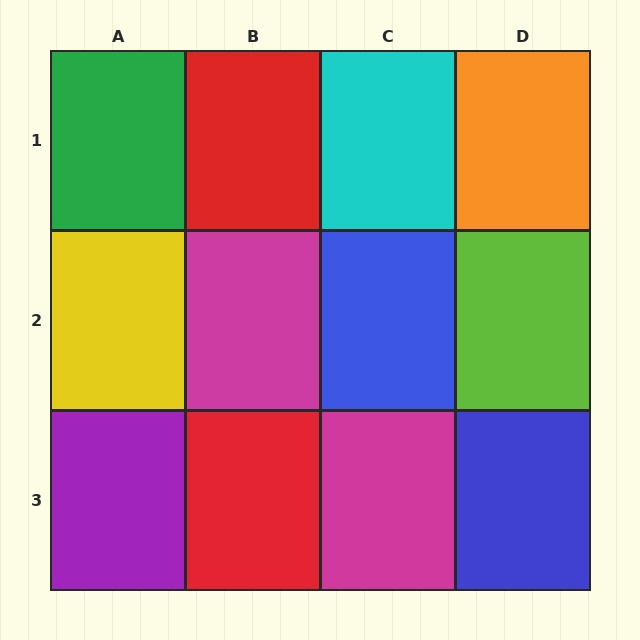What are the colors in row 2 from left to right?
Yellow, magenta, blue, lime.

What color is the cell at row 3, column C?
Magenta.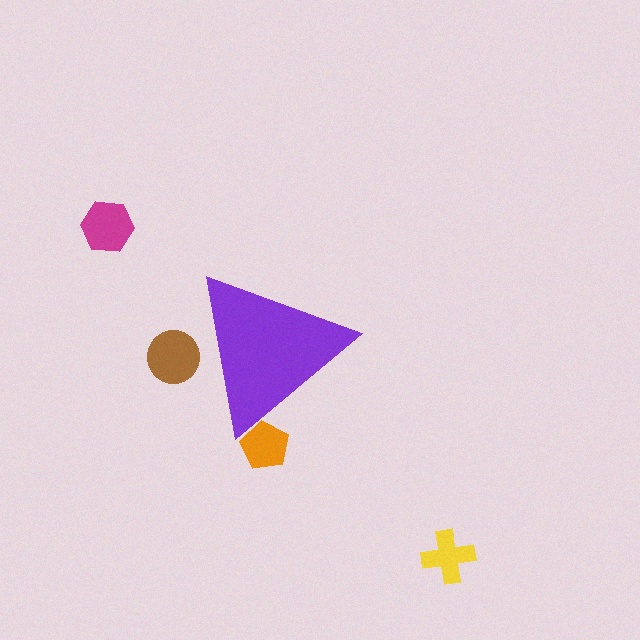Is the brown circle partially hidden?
Yes, the brown circle is partially hidden behind the purple triangle.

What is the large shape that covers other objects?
A purple triangle.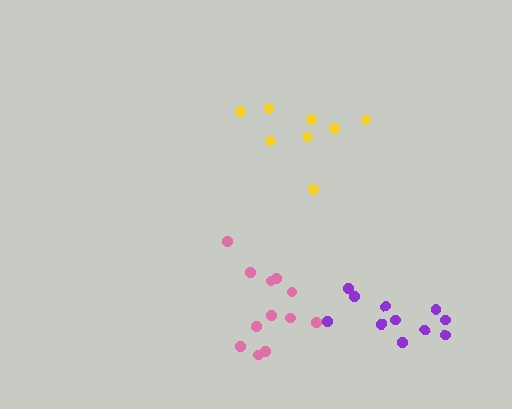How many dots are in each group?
Group 1: 8 dots, Group 2: 12 dots, Group 3: 11 dots (31 total).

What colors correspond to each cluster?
The clusters are colored: yellow, pink, purple.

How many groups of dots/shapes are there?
There are 3 groups.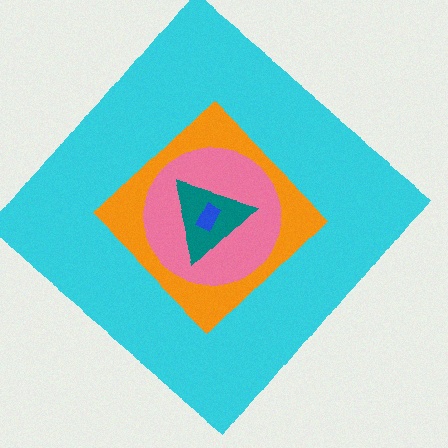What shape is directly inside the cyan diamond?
The orange diamond.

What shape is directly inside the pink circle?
The teal triangle.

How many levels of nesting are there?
5.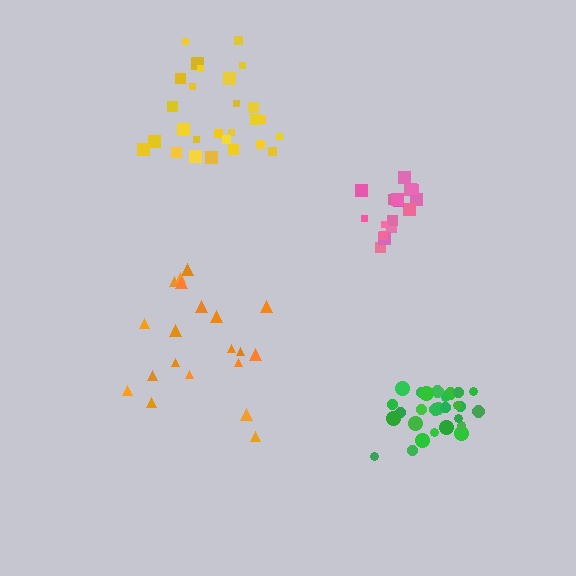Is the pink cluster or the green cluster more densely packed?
Green.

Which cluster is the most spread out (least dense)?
Orange.